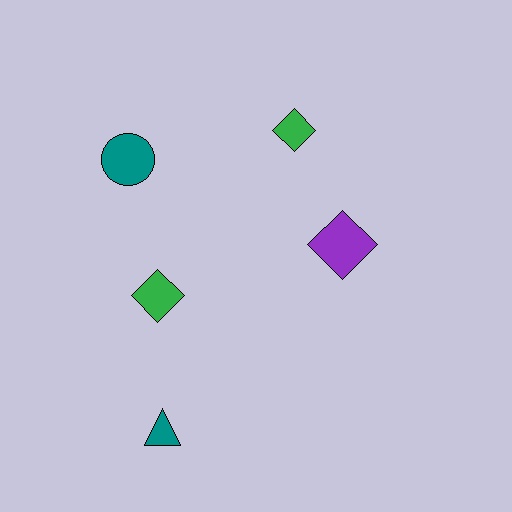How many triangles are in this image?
There is 1 triangle.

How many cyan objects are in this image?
There are no cyan objects.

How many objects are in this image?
There are 5 objects.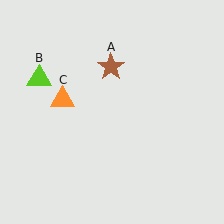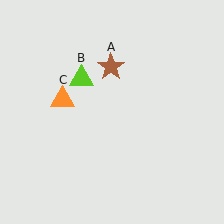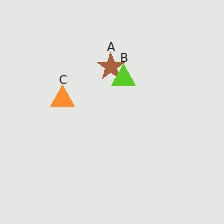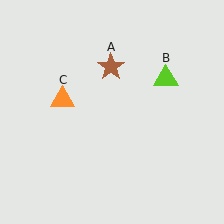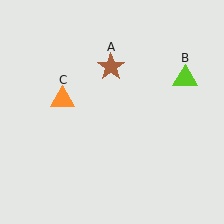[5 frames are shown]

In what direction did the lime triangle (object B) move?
The lime triangle (object B) moved right.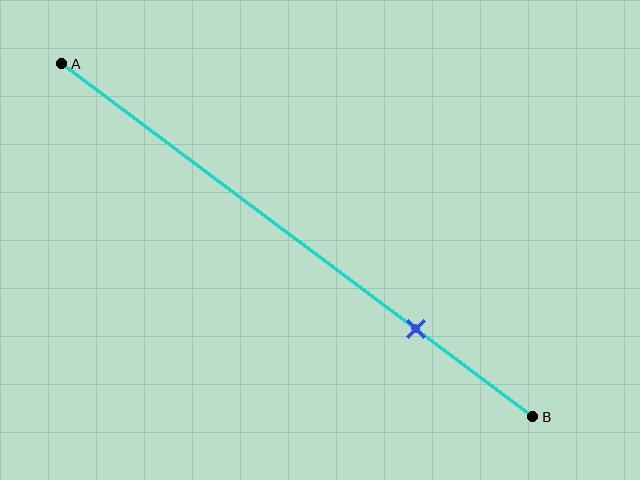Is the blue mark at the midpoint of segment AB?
No, the mark is at about 75% from A, not at the 50% midpoint.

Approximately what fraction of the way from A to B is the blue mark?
The blue mark is approximately 75% of the way from A to B.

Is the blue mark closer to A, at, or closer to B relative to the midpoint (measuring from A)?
The blue mark is closer to point B than the midpoint of segment AB.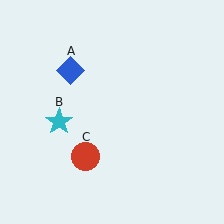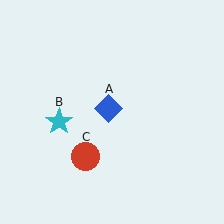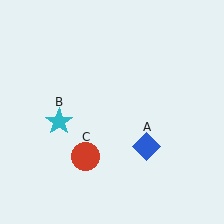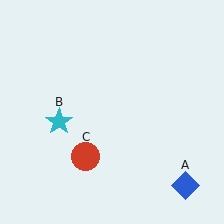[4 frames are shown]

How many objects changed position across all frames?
1 object changed position: blue diamond (object A).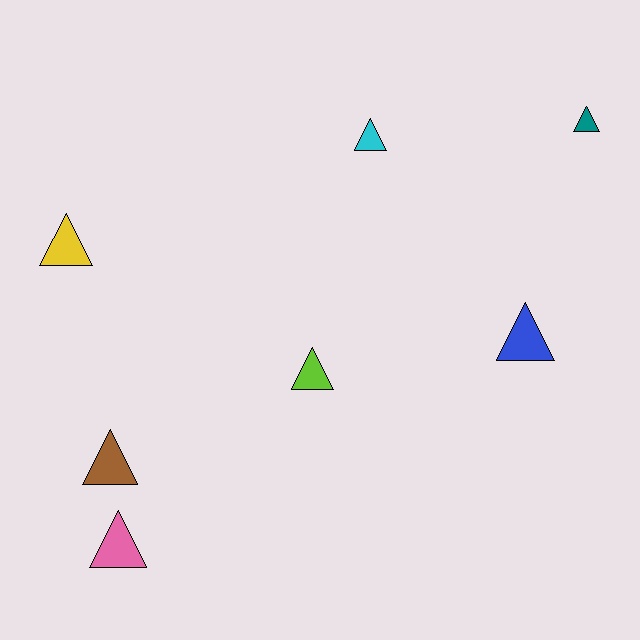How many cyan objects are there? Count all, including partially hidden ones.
There is 1 cyan object.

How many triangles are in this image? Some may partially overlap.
There are 7 triangles.